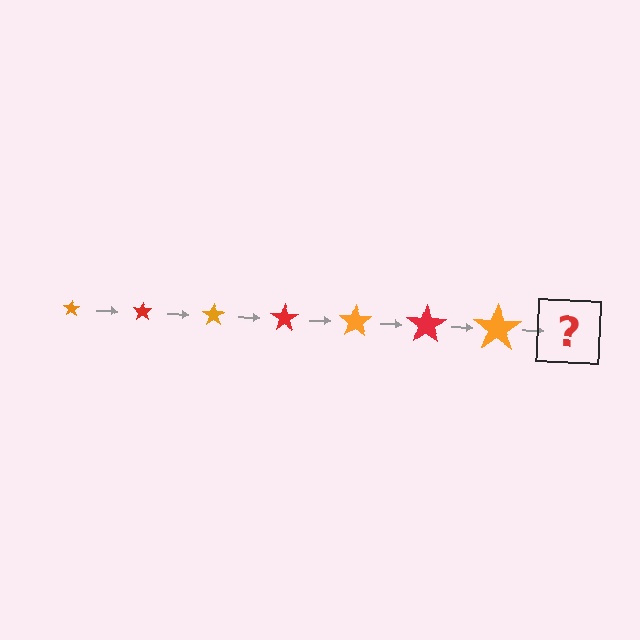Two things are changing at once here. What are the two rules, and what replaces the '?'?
The two rules are that the star grows larger each step and the color cycles through orange and red. The '?' should be a red star, larger than the previous one.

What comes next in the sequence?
The next element should be a red star, larger than the previous one.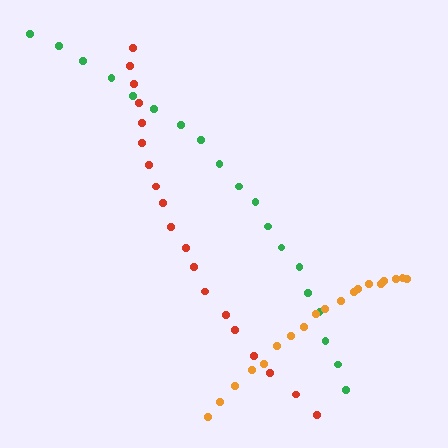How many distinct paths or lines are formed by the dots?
There are 3 distinct paths.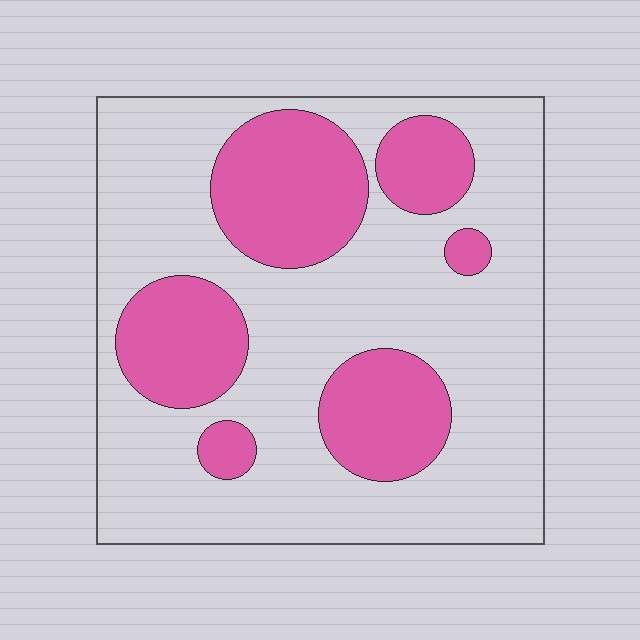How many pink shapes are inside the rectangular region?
6.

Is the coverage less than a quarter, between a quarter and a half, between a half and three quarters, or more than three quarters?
Between a quarter and a half.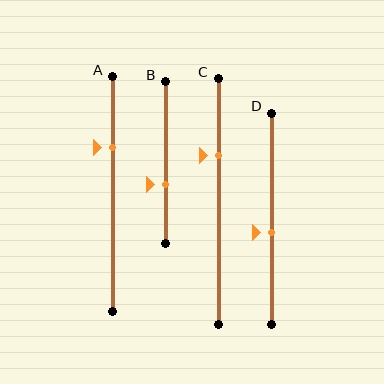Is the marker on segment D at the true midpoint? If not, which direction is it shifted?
No, the marker on segment D is shifted downward by about 6% of the segment length.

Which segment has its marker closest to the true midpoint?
Segment D has its marker closest to the true midpoint.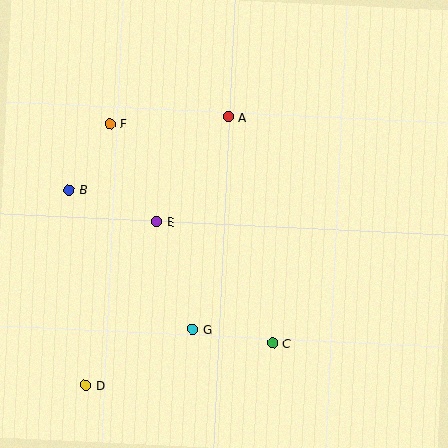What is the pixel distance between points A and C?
The distance between A and C is 230 pixels.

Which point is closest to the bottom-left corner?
Point D is closest to the bottom-left corner.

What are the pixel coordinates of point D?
Point D is at (86, 385).